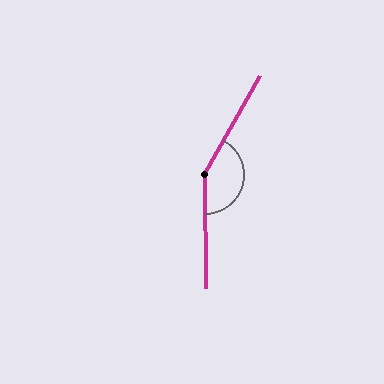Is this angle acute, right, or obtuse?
It is obtuse.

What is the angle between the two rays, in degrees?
Approximately 150 degrees.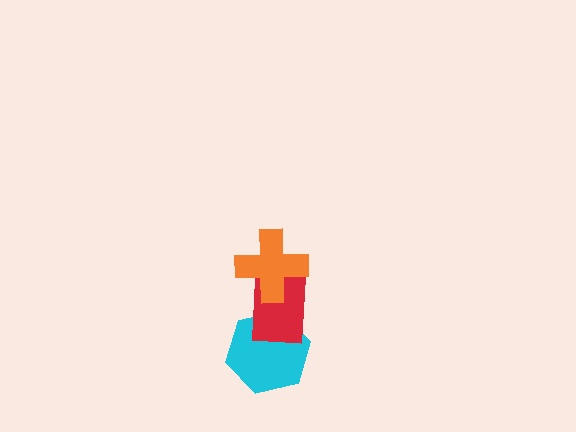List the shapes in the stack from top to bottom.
From top to bottom: the orange cross, the red rectangle, the cyan hexagon.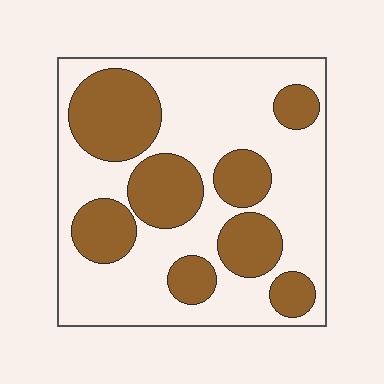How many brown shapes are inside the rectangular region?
8.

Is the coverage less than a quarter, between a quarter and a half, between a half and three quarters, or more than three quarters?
Between a quarter and a half.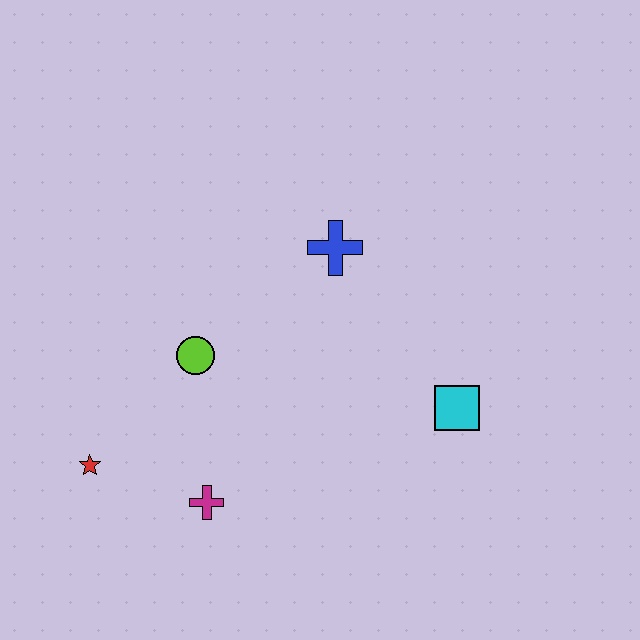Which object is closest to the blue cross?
The lime circle is closest to the blue cross.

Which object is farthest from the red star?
The cyan square is farthest from the red star.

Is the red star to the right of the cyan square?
No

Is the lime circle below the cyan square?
No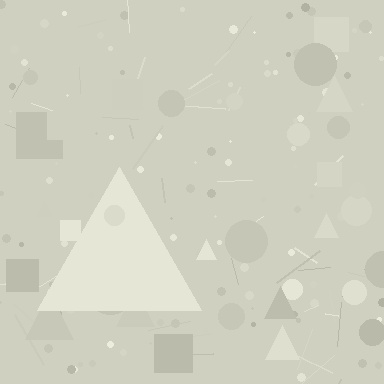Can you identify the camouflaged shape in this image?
The camouflaged shape is a triangle.